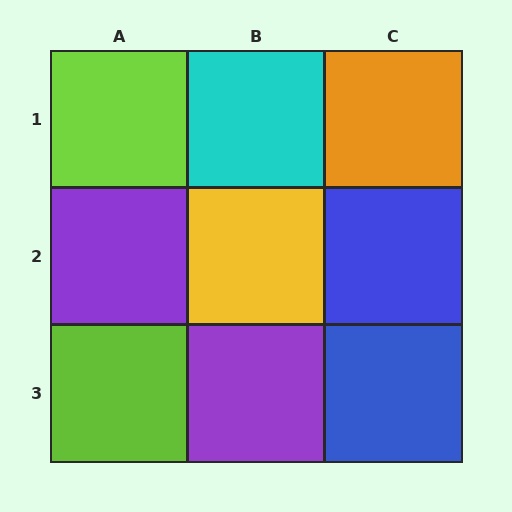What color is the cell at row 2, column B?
Yellow.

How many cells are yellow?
1 cell is yellow.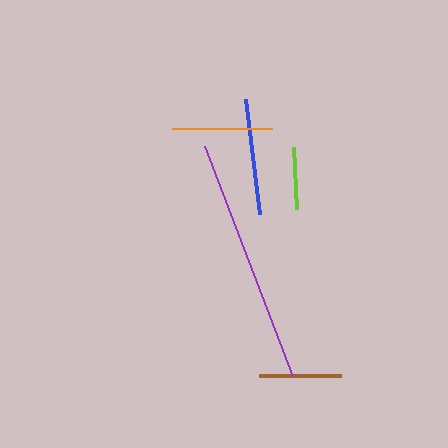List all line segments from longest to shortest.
From longest to shortest: purple, blue, orange, brown, lime.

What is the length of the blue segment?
The blue segment is approximately 116 pixels long.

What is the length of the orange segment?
The orange segment is approximately 100 pixels long.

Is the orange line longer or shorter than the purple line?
The purple line is longer than the orange line.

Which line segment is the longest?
The purple line is the longest at approximately 246 pixels.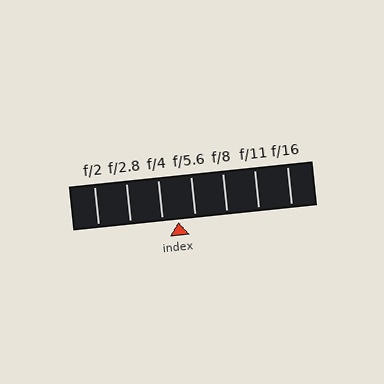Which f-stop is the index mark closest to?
The index mark is closest to f/4.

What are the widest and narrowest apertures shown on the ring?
The widest aperture shown is f/2 and the narrowest is f/16.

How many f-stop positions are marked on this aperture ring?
There are 7 f-stop positions marked.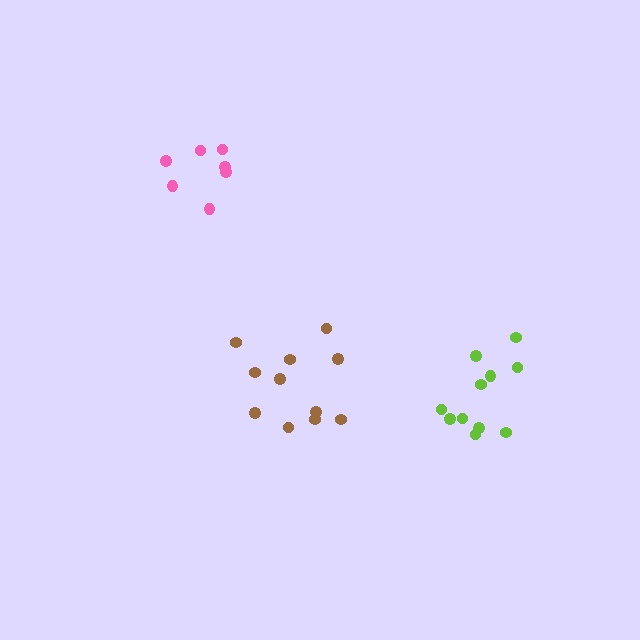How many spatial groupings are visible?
There are 3 spatial groupings.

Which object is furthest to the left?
The pink cluster is leftmost.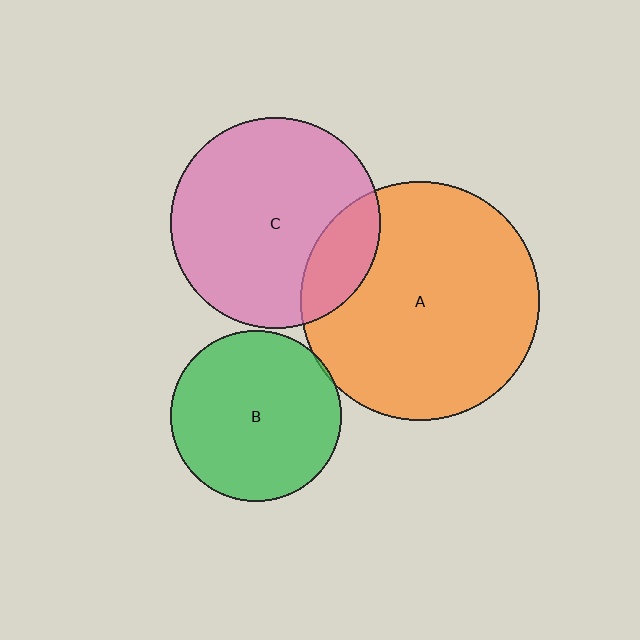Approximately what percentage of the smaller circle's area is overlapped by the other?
Approximately 5%.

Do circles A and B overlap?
Yes.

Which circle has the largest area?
Circle A (orange).